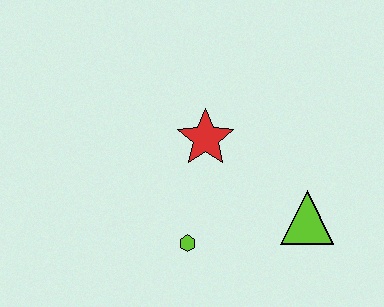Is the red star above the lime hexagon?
Yes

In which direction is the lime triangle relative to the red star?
The lime triangle is to the right of the red star.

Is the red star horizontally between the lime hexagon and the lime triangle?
Yes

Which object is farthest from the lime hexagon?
The lime triangle is farthest from the lime hexagon.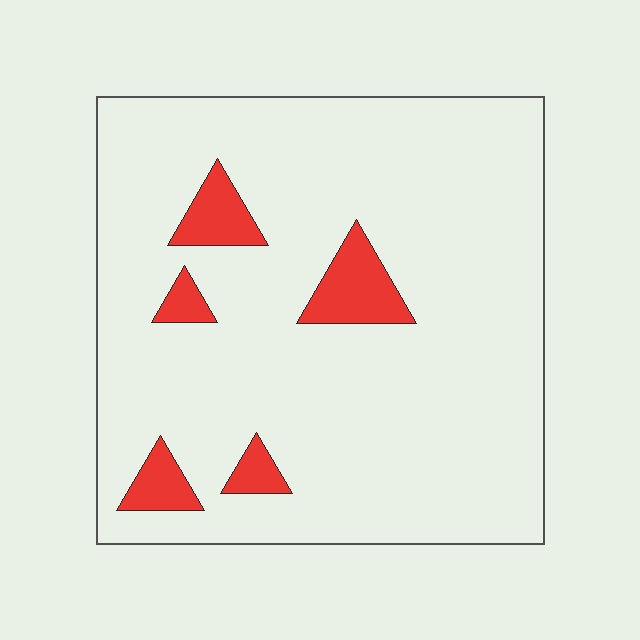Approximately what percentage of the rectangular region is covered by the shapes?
Approximately 10%.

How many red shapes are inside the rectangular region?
5.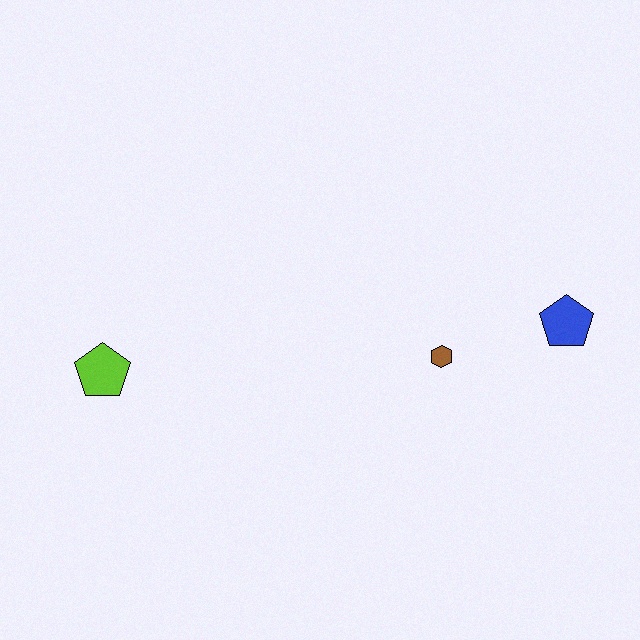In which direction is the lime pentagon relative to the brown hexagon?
The lime pentagon is to the left of the brown hexagon.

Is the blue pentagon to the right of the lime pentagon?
Yes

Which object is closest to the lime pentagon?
The brown hexagon is closest to the lime pentagon.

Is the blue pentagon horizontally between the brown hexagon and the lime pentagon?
No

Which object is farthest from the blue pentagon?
The lime pentagon is farthest from the blue pentagon.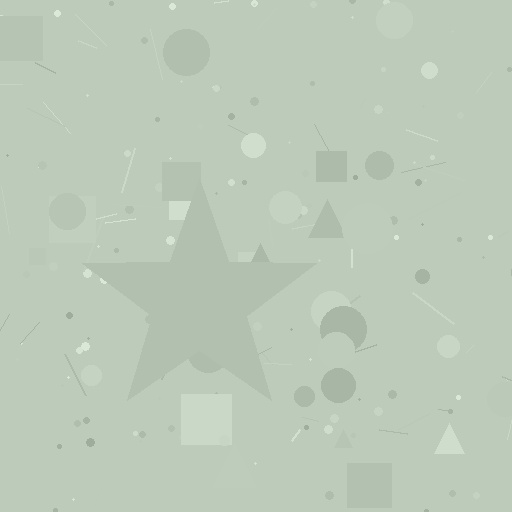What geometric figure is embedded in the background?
A star is embedded in the background.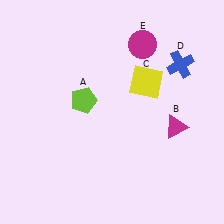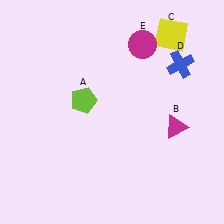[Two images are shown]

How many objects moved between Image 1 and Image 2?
1 object moved between the two images.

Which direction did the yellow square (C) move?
The yellow square (C) moved up.